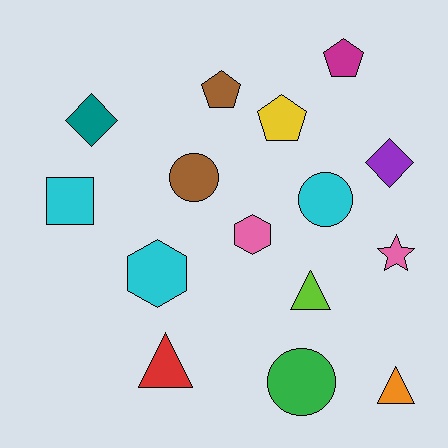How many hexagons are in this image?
There are 2 hexagons.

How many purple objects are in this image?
There is 1 purple object.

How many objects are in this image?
There are 15 objects.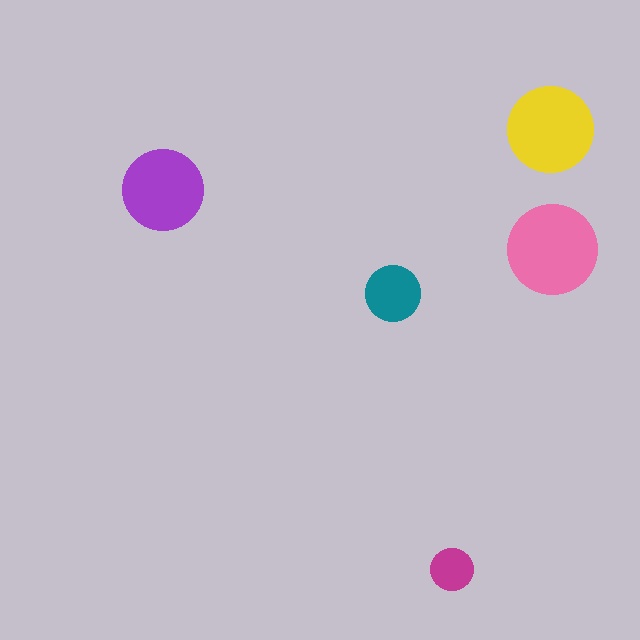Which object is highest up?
The yellow circle is topmost.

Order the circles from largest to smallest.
the pink one, the yellow one, the purple one, the teal one, the magenta one.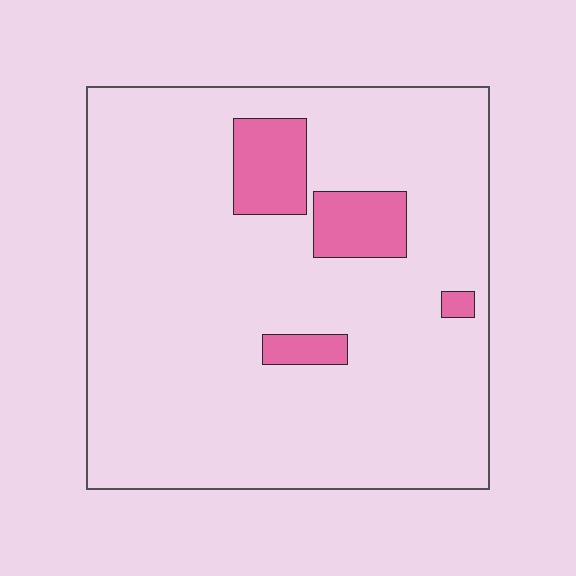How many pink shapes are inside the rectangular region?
4.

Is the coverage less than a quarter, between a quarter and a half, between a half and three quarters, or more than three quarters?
Less than a quarter.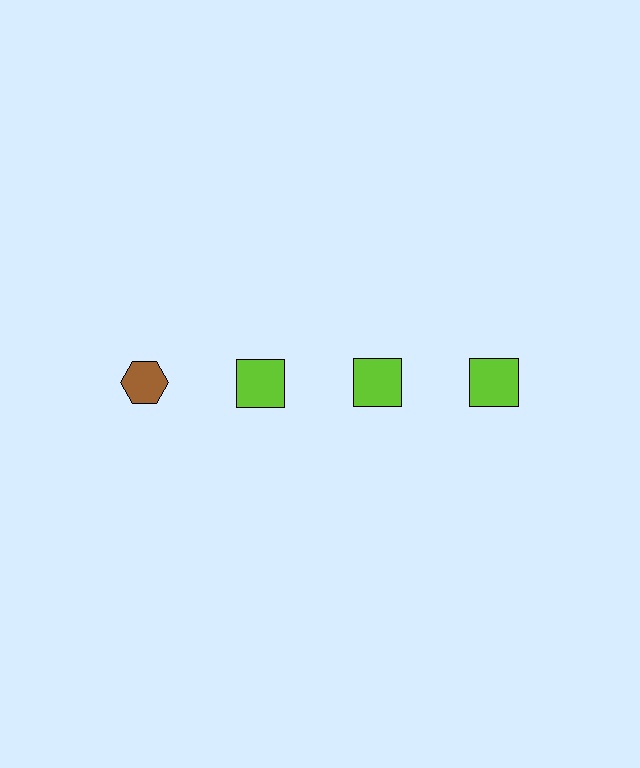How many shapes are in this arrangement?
There are 4 shapes arranged in a grid pattern.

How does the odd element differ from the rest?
It differs in both color (brown instead of lime) and shape (hexagon instead of square).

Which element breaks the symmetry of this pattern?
The brown hexagon in the top row, leftmost column breaks the symmetry. All other shapes are lime squares.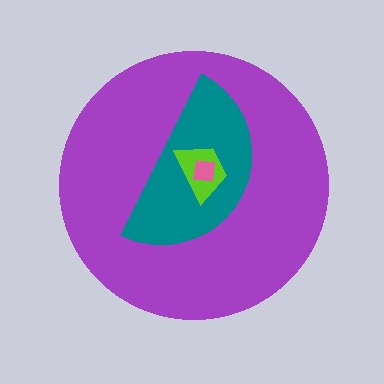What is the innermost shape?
The pink square.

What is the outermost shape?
The purple circle.